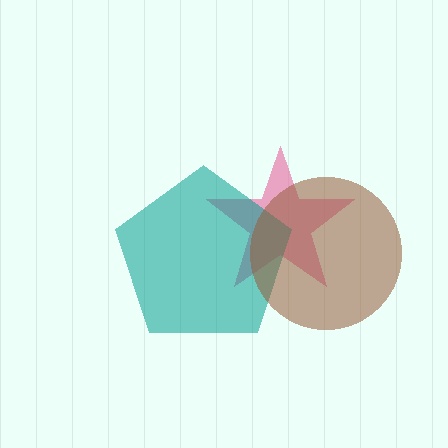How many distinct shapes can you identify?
There are 3 distinct shapes: a pink star, a teal pentagon, a brown circle.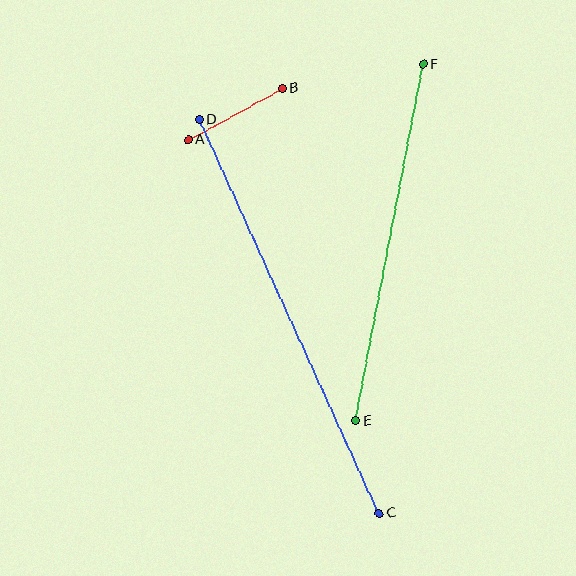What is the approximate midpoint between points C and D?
The midpoint is at approximately (289, 316) pixels.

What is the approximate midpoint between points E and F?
The midpoint is at approximately (390, 243) pixels.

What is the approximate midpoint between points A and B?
The midpoint is at approximately (235, 114) pixels.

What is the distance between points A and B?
The distance is approximately 107 pixels.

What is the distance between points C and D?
The distance is approximately 433 pixels.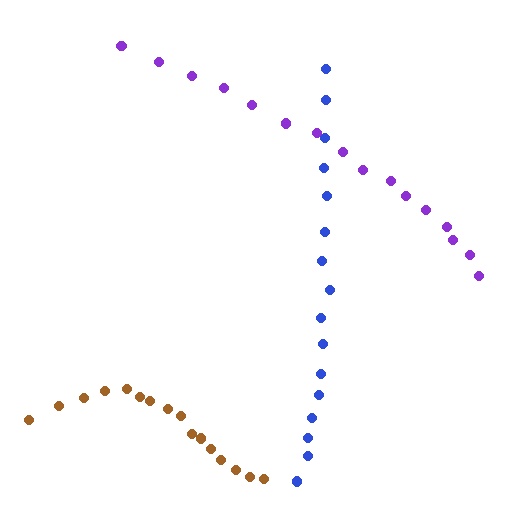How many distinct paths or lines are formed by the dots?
There are 3 distinct paths.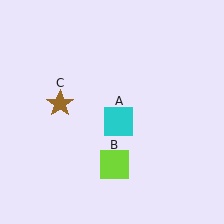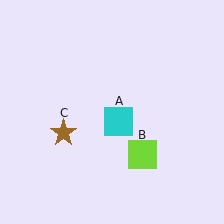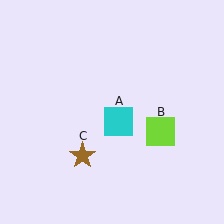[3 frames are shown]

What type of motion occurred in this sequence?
The lime square (object B), brown star (object C) rotated counterclockwise around the center of the scene.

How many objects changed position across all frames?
2 objects changed position: lime square (object B), brown star (object C).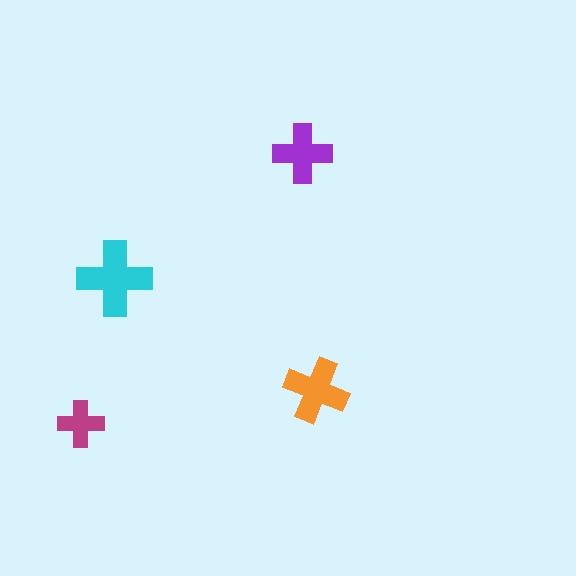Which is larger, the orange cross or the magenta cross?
The orange one.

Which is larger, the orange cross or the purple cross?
The orange one.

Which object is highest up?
The purple cross is topmost.